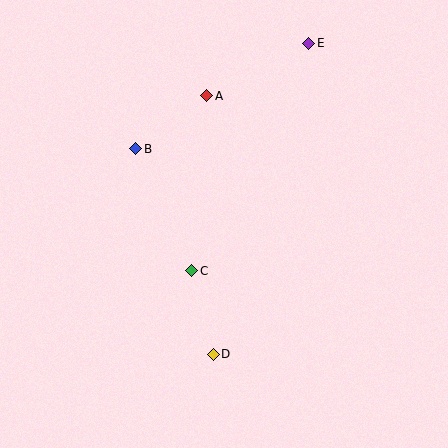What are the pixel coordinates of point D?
Point D is at (213, 354).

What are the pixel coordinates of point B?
Point B is at (136, 149).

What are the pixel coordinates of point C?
Point C is at (192, 271).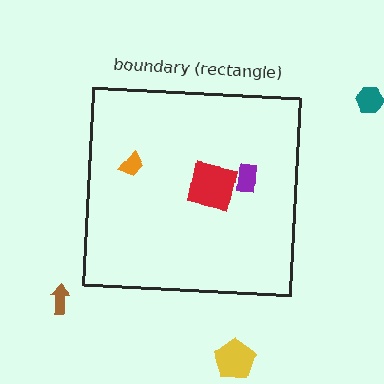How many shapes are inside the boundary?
3 inside, 3 outside.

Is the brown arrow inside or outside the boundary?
Outside.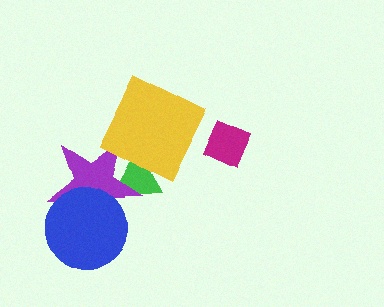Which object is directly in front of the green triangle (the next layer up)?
The purple star is directly in front of the green triangle.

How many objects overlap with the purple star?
2 objects overlap with the purple star.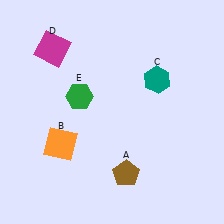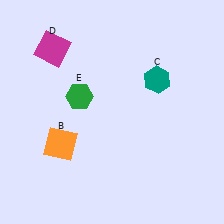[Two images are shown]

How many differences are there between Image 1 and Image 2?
There is 1 difference between the two images.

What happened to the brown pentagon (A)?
The brown pentagon (A) was removed in Image 2. It was in the bottom-right area of Image 1.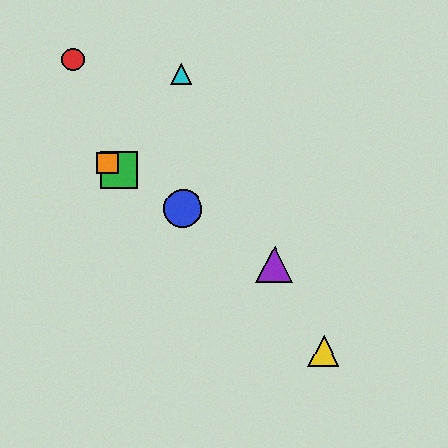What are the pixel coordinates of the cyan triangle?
The cyan triangle is at (181, 74).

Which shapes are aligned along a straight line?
The blue circle, the green square, the purple triangle, the orange square are aligned along a straight line.